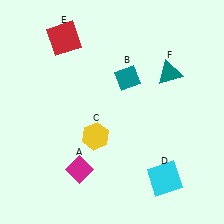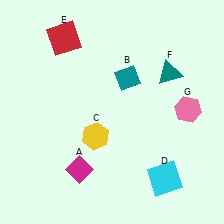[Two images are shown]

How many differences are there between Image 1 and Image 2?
There is 1 difference between the two images.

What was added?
A pink hexagon (G) was added in Image 2.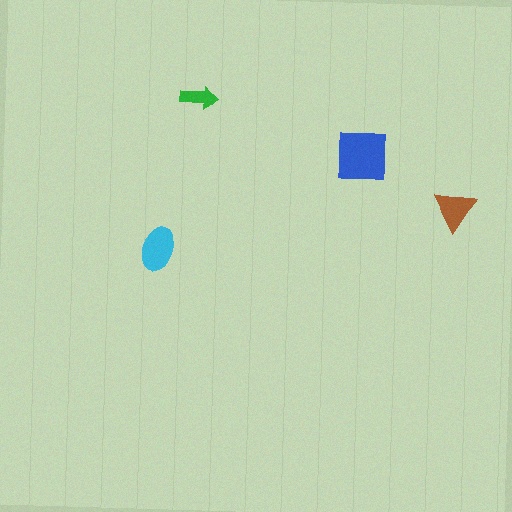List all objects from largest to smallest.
The blue square, the cyan ellipse, the brown triangle, the green arrow.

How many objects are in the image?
There are 4 objects in the image.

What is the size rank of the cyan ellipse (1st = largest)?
2nd.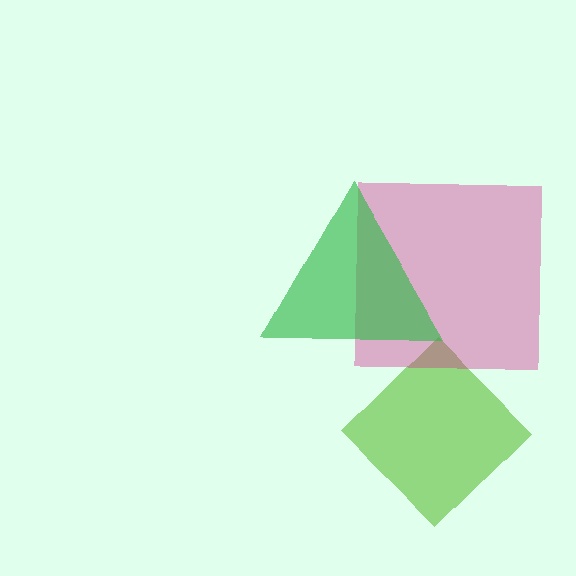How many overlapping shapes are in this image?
There are 3 overlapping shapes in the image.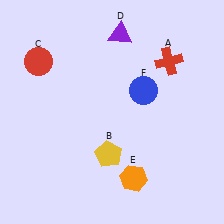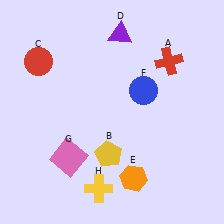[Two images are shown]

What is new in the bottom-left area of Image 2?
A yellow cross (H) was added in the bottom-left area of Image 2.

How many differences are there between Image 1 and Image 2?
There are 2 differences between the two images.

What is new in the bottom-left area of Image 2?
A pink square (G) was added in the bottom-left area of Image 2.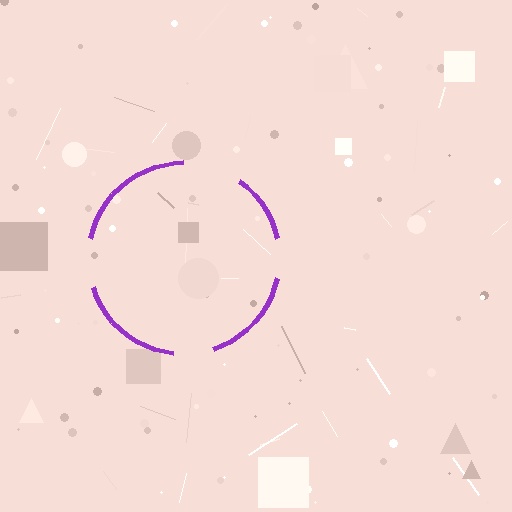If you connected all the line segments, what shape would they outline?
They would outline a circle.